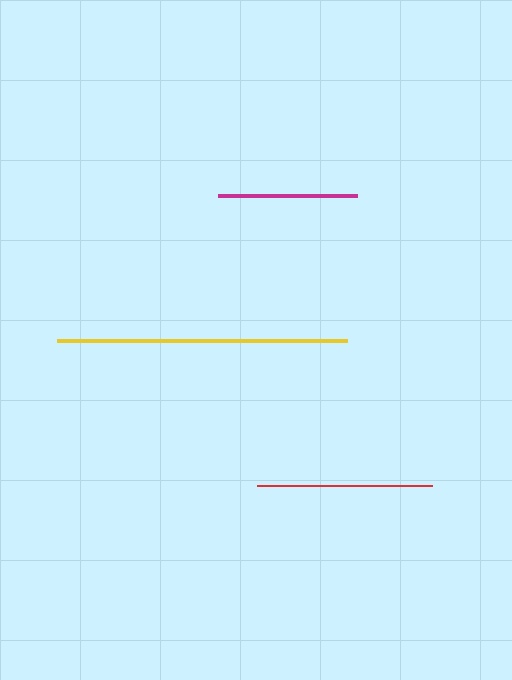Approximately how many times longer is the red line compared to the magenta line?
The red line is approximately 1.3 times the length of the magenta line.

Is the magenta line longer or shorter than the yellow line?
The yellow line is longer than the magenta line.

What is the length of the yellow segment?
The yellow segment is approximately 291 pixels long.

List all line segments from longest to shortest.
From longest to shortest: yellow, red, magenta.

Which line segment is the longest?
The yellow line is the longest at approximately 291 pixels.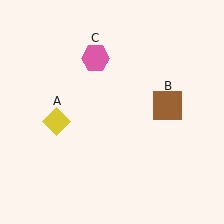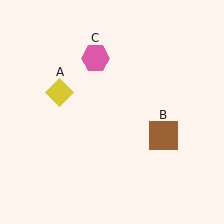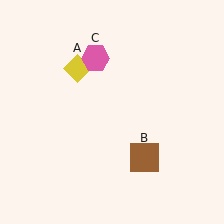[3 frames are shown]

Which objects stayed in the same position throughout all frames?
Pink hexagon (object C) remained stationary.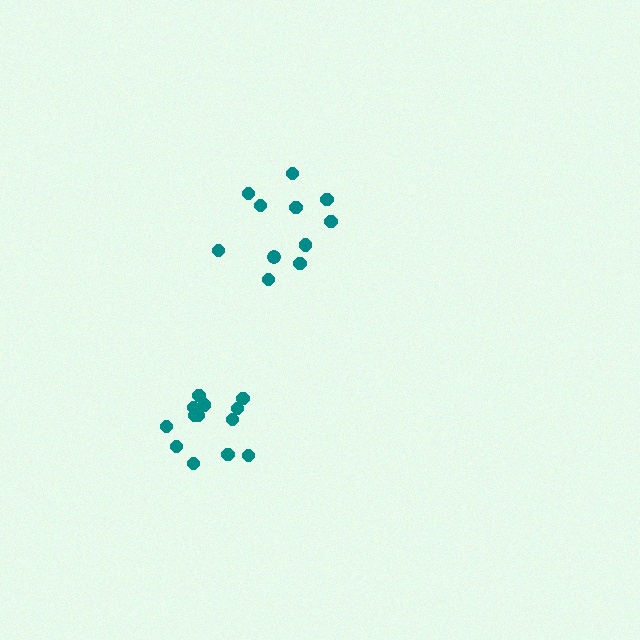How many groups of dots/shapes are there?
There are 2 groups.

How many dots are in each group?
Group 1: 11 dots, Group 2: 13 dots (24 total).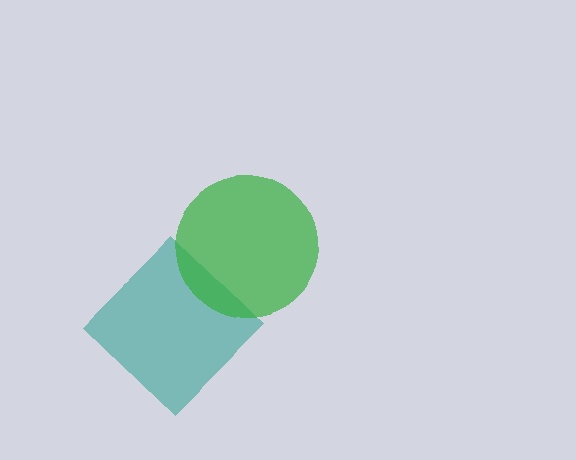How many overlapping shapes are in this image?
There are 2 overlapping shapes in the image.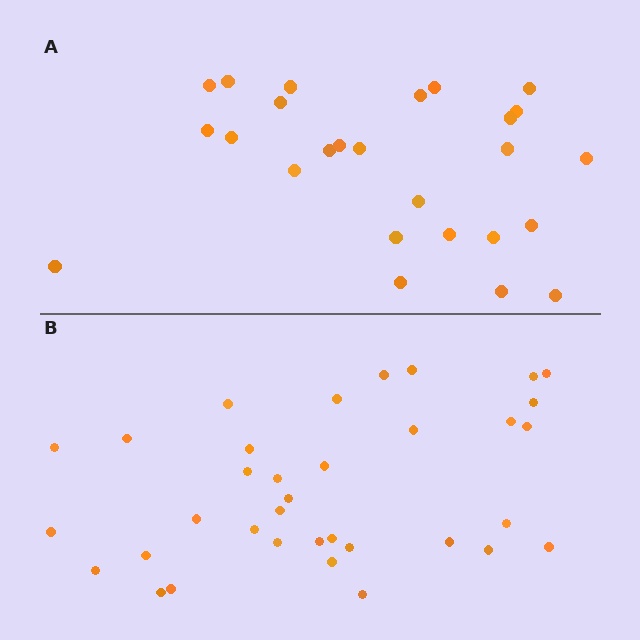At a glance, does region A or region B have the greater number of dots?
Region B (the bottom region) has more dots.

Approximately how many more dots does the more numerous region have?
Region B has roughly 8 or so more dots than region A.